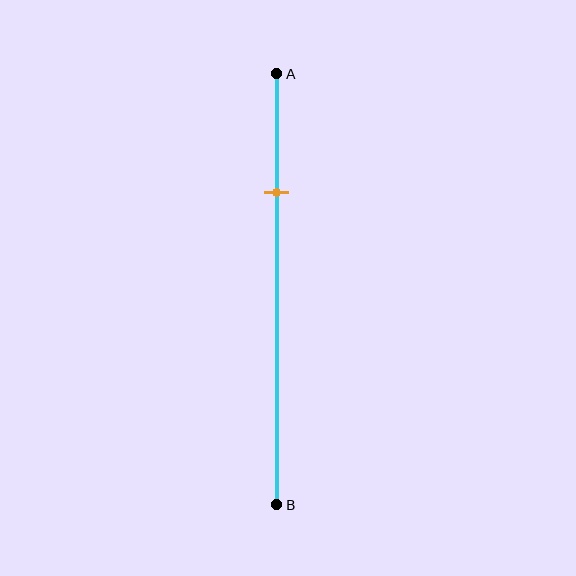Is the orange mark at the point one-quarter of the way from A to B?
Yes, the mark is approximately at the one-quarter point.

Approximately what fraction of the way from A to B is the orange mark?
The orange mark is approximately 30% of the way from A to B.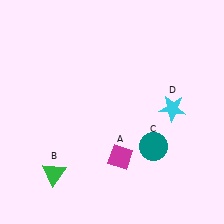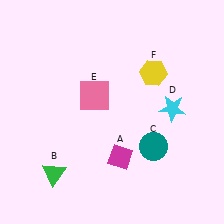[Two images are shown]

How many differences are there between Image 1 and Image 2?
There are 2 differences between the two images.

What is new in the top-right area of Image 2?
A yellow hexagon (F) was added in the top-right area of Image 2.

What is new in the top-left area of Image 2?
A pink square (E) was added in the top-left area of Image 2.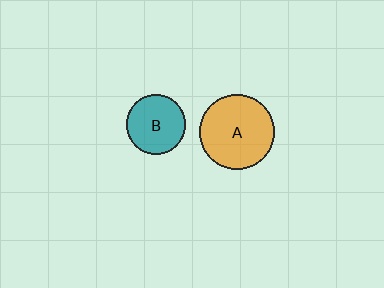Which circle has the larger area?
Circle A (orange).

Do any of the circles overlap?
No, none of the circles overlap.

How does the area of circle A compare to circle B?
Approximately 1.6 times.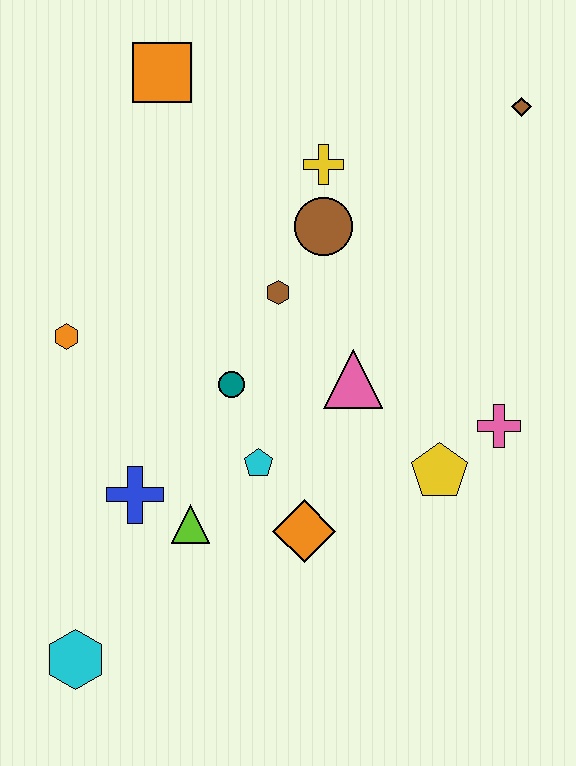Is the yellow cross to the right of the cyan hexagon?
Yes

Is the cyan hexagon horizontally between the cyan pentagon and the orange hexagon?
Yes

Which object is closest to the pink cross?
The yellow pentagon is closest to the pink cross.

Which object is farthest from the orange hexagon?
The brown diamond is farthest from the orange hexagon.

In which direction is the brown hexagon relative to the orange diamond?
The brown hexagon is above the orange diamond.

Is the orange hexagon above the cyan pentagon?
Yes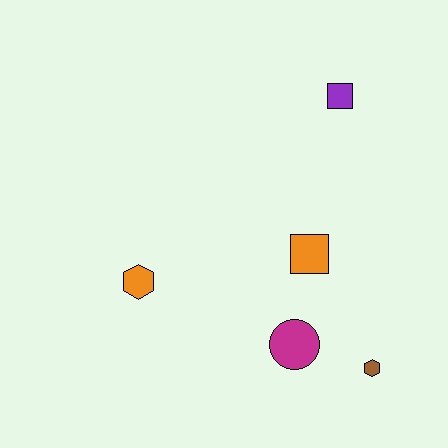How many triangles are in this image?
There are no triangles.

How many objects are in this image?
There are 5 objects.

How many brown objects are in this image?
There is 1 brown object.